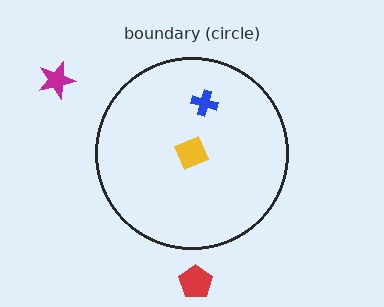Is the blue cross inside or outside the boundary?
Inside.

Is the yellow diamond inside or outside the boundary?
Inside.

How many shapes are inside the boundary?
2 inside, 2 outside.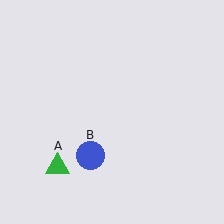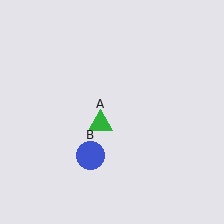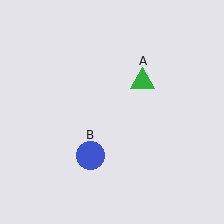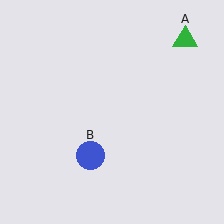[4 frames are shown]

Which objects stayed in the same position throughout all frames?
Blue circle (object B) remained stationary.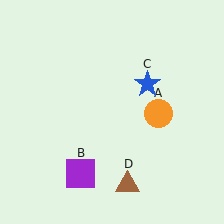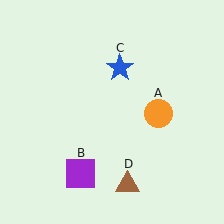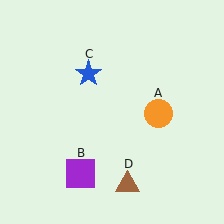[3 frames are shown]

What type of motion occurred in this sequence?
The blue star (object C) rotated counterclockwise around the center of the scene.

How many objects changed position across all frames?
1 object changed position: blue star (object C).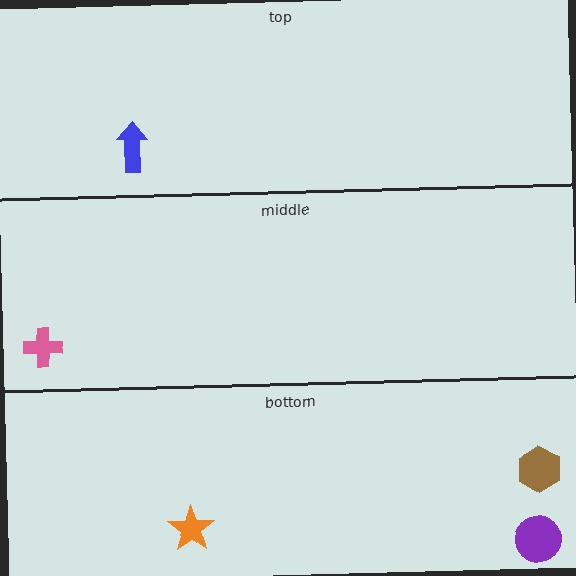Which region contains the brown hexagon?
The bottom region.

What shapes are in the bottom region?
The brown hexagon, the purple circle, the orange star.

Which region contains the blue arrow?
The top region.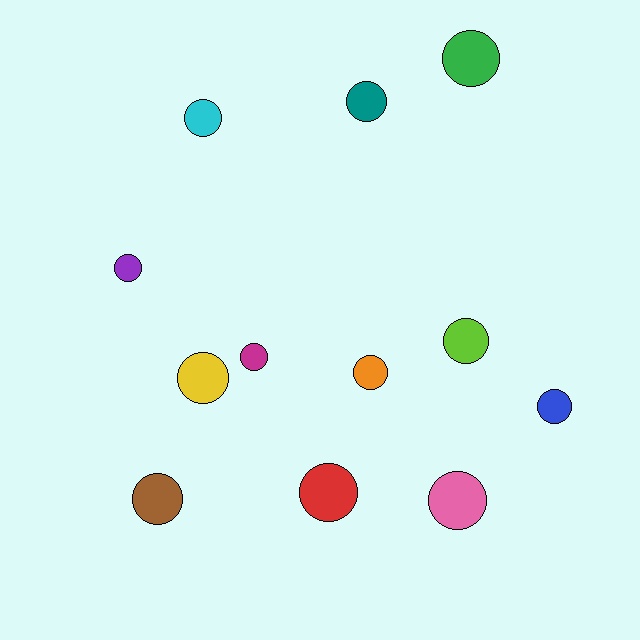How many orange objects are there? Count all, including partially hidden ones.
There is 1 orange object.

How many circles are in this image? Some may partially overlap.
There are 12 circles.